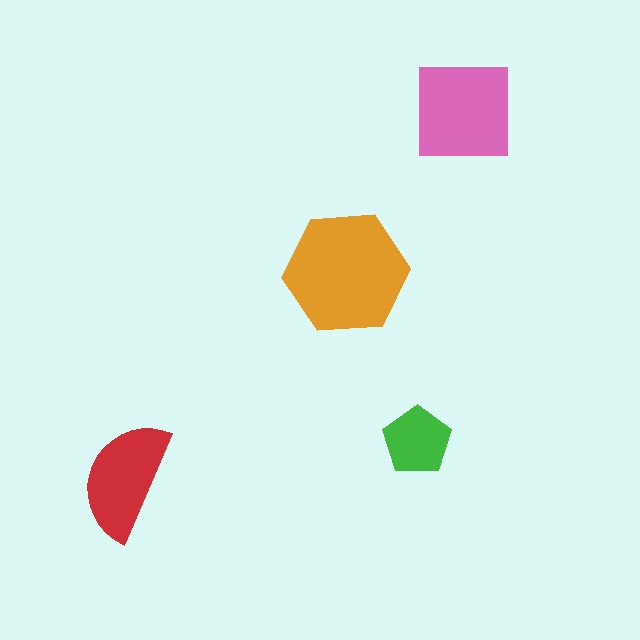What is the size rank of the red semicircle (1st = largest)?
3rd.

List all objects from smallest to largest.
The green pentagon, the red semicircle, the pink square, the orange hexagon.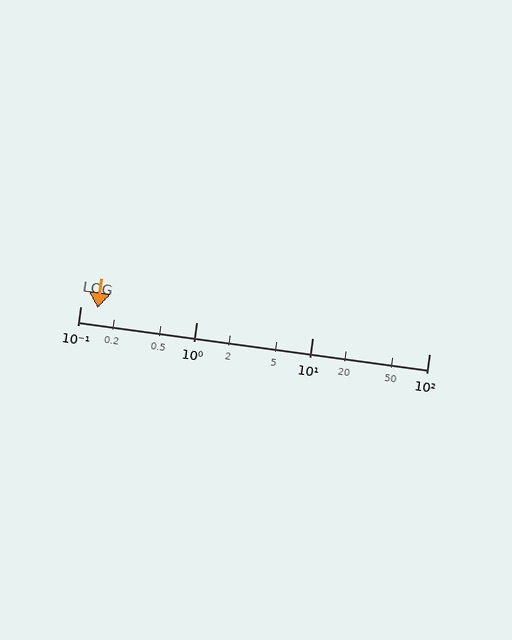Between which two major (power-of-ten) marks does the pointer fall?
The pointer is between 0.1 and 1.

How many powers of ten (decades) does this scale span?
The scale spans 3 decades, from 0.1 to 100.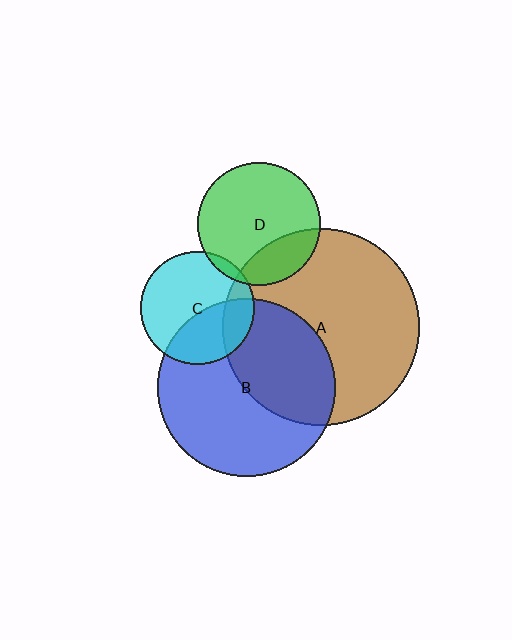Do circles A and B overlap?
Yes.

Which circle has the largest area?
Circle A (brown).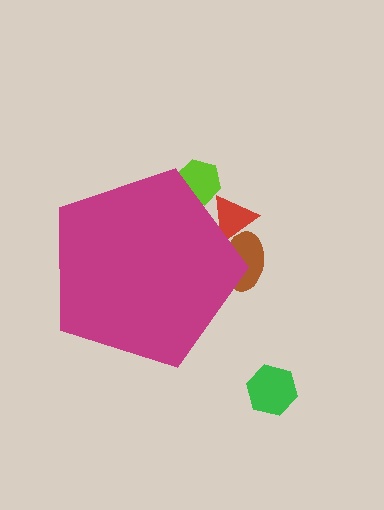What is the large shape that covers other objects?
A magenta pentagon.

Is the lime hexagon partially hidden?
Yes, the lime hexagon is partially hidden behind the magenta pentagon.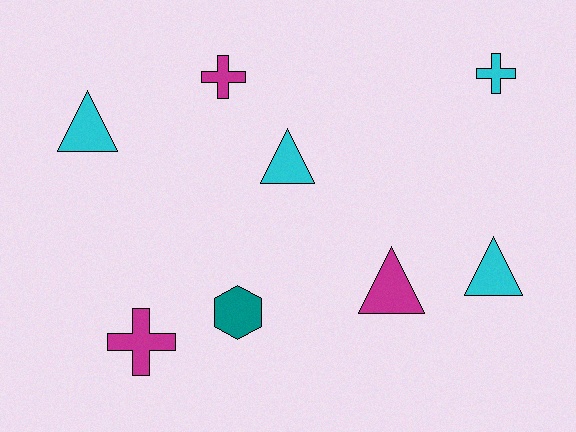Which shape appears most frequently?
Triangle, with 4 objects.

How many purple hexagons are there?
There are no purple hexagons.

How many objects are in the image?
There are 8 objects.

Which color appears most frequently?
Cyan, with 4 objects.